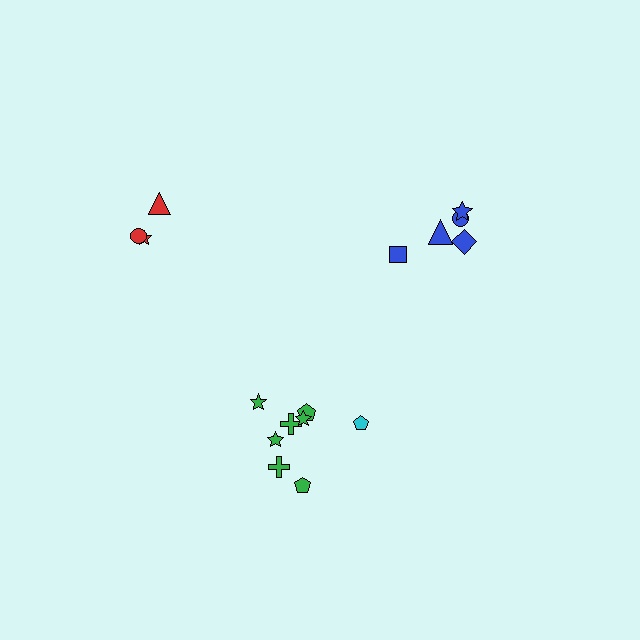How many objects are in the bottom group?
There are 8 objects.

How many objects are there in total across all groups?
There are 16 objects.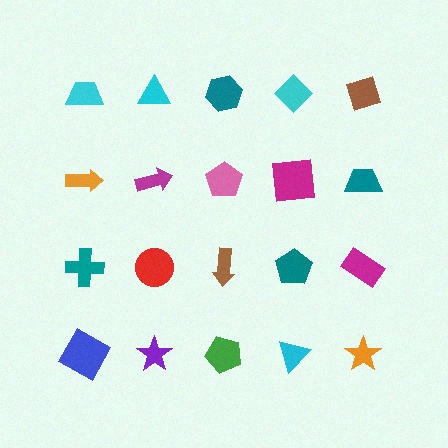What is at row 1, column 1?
A cyan trapezoid.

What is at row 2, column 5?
A teal trapezoid.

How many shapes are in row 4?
5 shapes.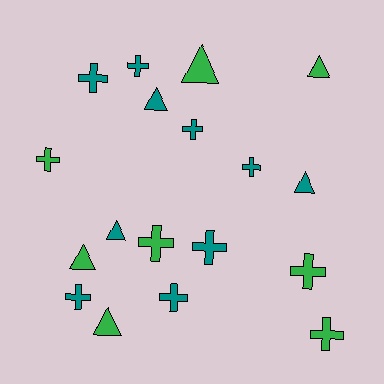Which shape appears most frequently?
Cross, with 11 objects.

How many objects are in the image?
There are 18 objects.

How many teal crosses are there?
There are 7 teal crosses.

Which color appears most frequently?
Teal, with 10 objects.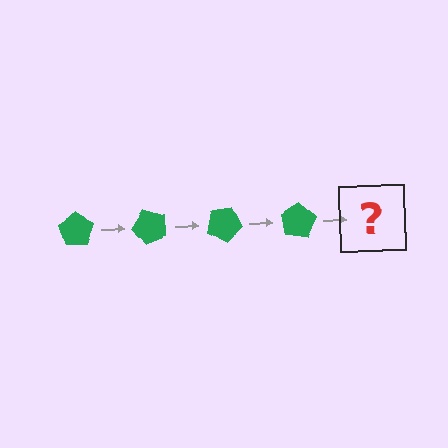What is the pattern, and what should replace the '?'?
The pattern is that the pentagon rotates 50 degrees each step. The '?' should be a green pentagon rotated 200 degrees.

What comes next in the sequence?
The next element should be a green pentagon rotated 200 degrees.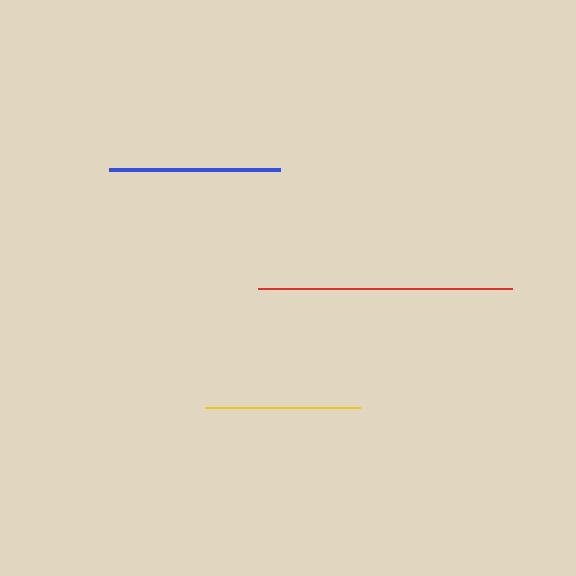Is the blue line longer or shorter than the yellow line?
The blue line is longer than the yellow line.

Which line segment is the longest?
The red line is the longest at approximately 254 pixels.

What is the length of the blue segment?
The blue segment is approximately 171 pixels long.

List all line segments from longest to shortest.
From longest to shortest: red, blue, yellow.